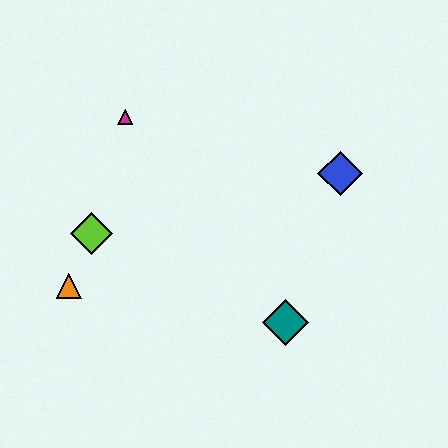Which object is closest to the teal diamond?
The blue diamond is closest to the teal diamond.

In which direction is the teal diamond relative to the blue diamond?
The teal diamond is below the blue diamond.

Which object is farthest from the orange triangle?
The blue diamond is farthest from the orange triangle.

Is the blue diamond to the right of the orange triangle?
Yes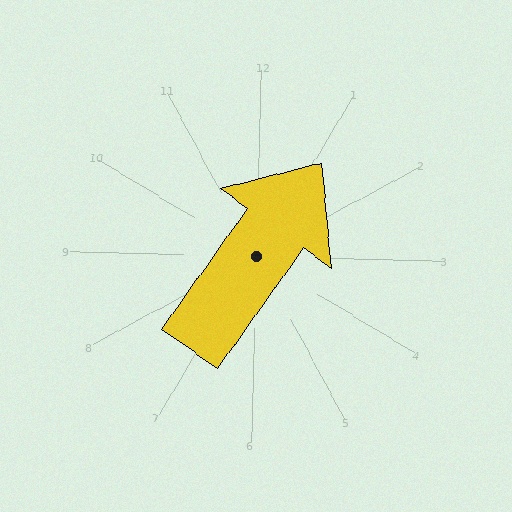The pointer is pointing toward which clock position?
Roughly 1 o'clock.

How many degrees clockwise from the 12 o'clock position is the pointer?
Approximately 34 degrees.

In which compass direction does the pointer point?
Northeast.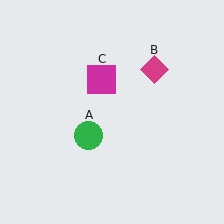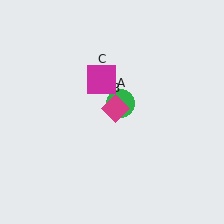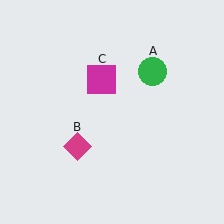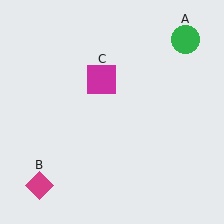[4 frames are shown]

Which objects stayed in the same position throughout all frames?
Magenta square (object C) remained stationary.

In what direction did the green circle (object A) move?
The green circle (object A) moved up and to the right.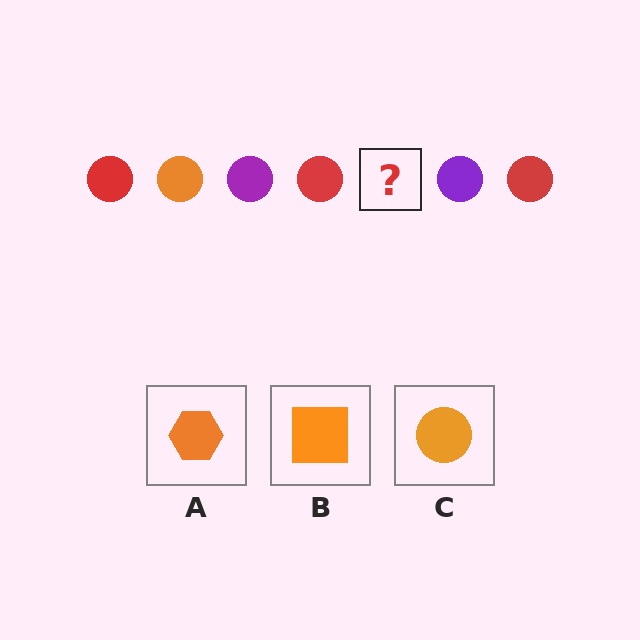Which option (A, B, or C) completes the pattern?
C.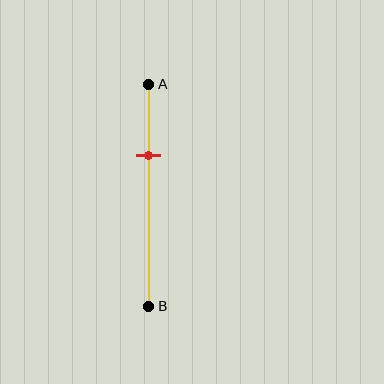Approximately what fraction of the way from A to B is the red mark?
The red mark is approximately 30% of the way from A to B.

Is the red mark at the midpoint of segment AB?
No, the mark is at about 30% from A, not at the 50% midpoint.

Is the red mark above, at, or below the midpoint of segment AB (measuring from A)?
The red mark is above the midpoint of segment AB.